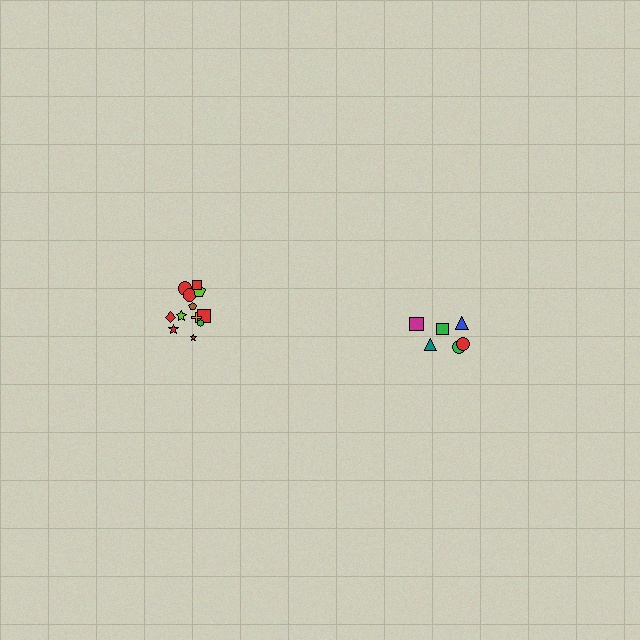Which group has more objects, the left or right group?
The left group.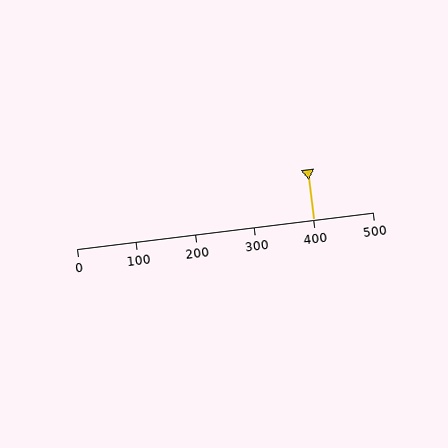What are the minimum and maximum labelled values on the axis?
The axis runs from 0 to 500.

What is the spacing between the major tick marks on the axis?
The major ticks are spaced 100 apart.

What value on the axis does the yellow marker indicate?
The marker indicates approximately 400.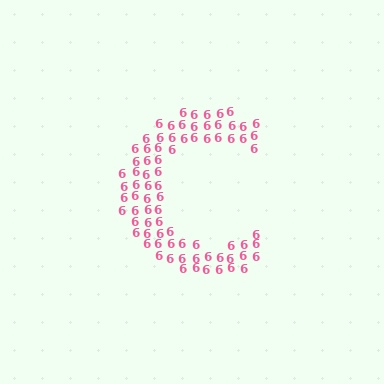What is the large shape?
The large shape is the letter C.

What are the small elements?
The small elements are digit 6's.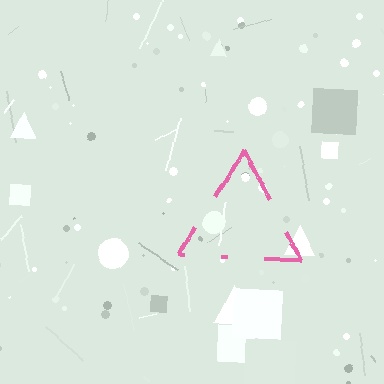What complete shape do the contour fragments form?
The contour fragments form a triangle.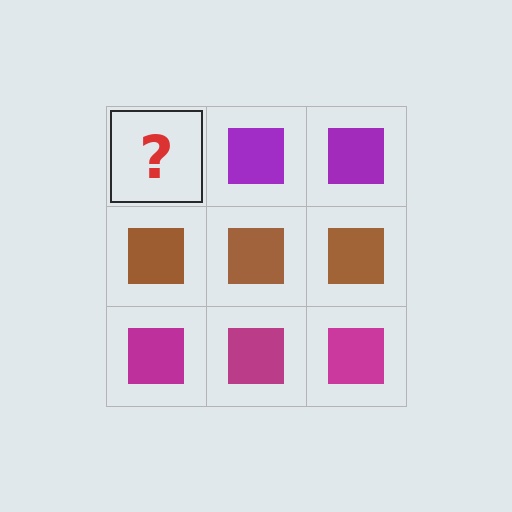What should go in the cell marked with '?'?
The missing cell should contain a purple square.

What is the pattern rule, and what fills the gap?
The rule is that each row has a consistent color. The gap should be filled with a purple square.